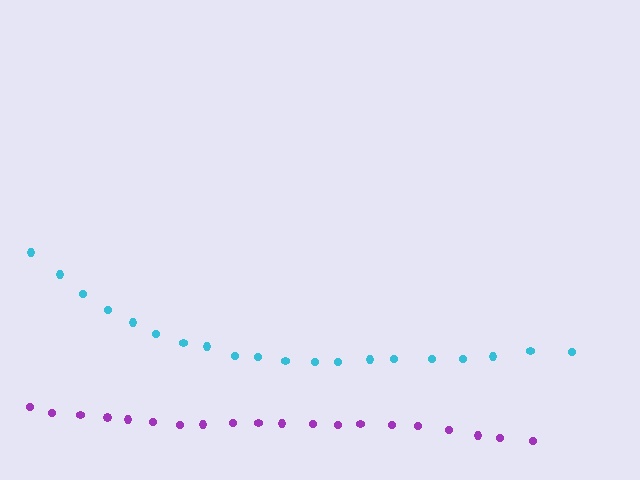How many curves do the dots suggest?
There are 2 distinct paths.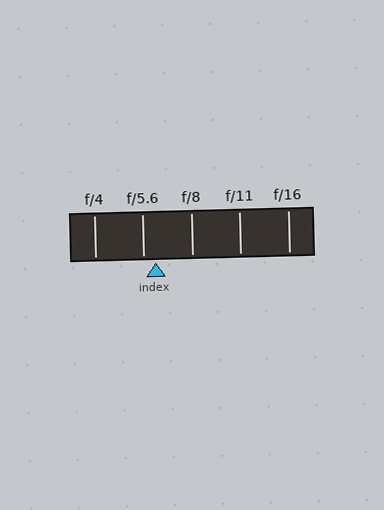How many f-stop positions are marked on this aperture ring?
There are 5 f-stop positions marked.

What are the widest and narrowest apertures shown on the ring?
The widest aperture shown is f/4 and the narrowest is f/16.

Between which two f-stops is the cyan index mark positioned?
The index mark is between f/5.6 and f/8.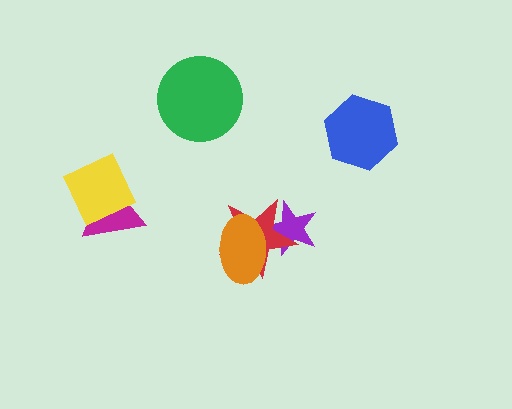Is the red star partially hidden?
Yes, it is partially covered by another shape.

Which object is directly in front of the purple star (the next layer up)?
The red star is directly in front of the purple star.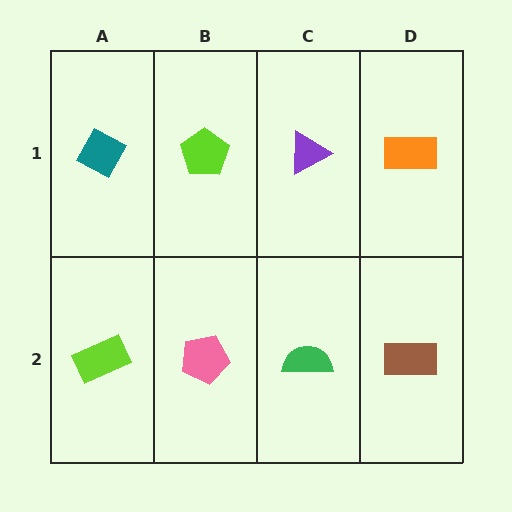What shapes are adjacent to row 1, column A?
A lime rectangle (row 2, column A), a lime pentagon (row 1, column B).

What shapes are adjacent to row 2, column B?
A lime pentagon (row 1, column B), a lime rectangle (row 2, column A), a green semicircle (row 2, column C).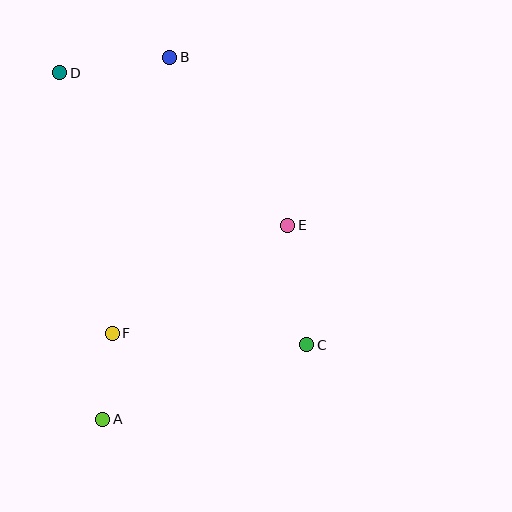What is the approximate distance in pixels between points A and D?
The distance between A and D is approximately 349 pixels.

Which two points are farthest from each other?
Points A and B are farthest from each other.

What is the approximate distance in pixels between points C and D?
The distance between C and D is approximately 367 pixels.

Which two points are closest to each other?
Points A and F are closest to each other.